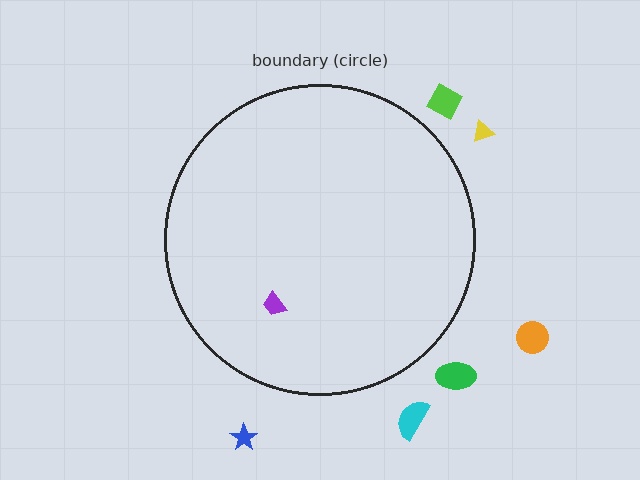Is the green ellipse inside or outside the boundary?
Outside.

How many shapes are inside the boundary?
1 inside, 6 outside.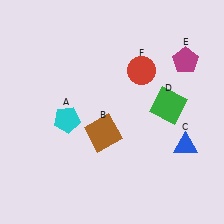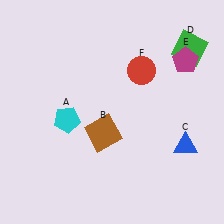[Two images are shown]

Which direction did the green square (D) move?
The green square (D) moved up.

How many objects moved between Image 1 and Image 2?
1 object moved between the two images.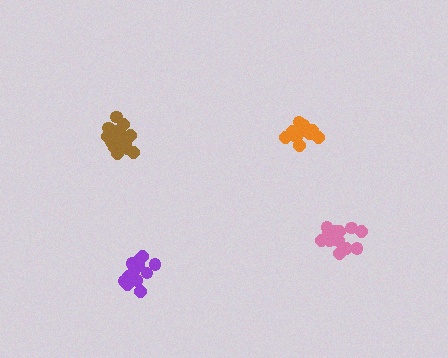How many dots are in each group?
Group 1: 15 dots, Group 2: 14 dots, Group 3: 13 dots, Group 4: 14 dots (56 total).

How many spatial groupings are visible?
There are 4 spatial groupings.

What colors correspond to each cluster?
The clusters are colored: brown, orange, purple, pink.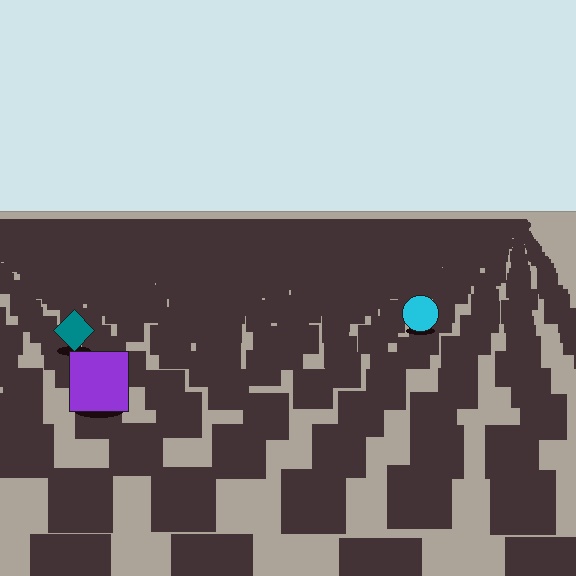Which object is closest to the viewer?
The purple square is closest. The texture marks near it are larger and more spread out.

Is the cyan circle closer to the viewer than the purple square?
No. The purple square is closer — you can tell from the texture gradient: the ground texture is coarser near it.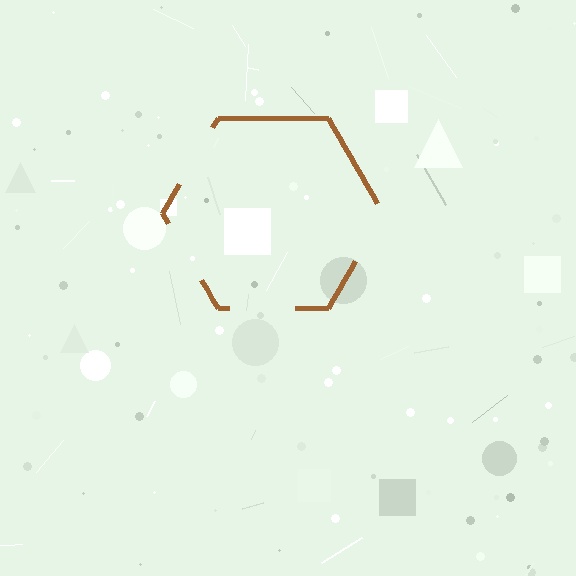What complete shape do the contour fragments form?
The contour fragments form a hexagon.